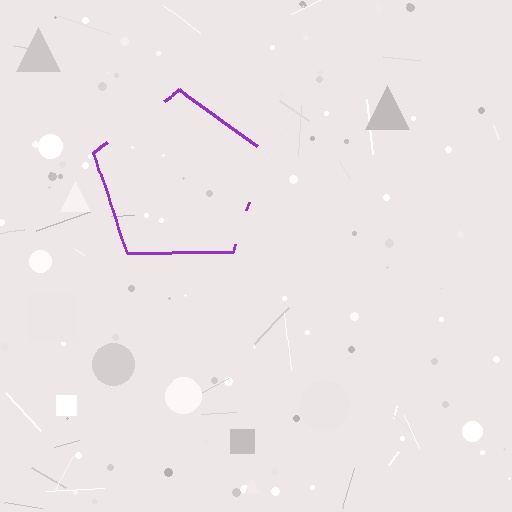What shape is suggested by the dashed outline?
The dashed outline suggests a pentagon.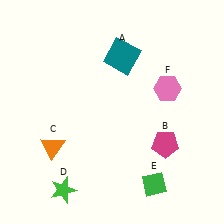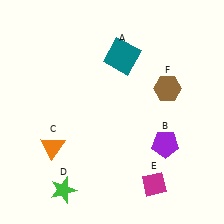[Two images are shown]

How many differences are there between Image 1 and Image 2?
There are 3 differences between the two images.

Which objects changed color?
B changed from magenta to purple. E changed from green to magenta. F changed from pink to brown.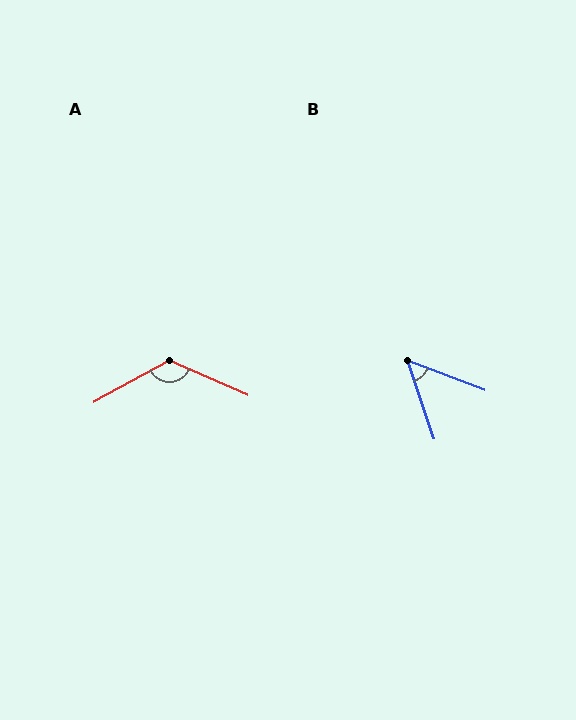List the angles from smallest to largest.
B (51°), A (128°).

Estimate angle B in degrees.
Approximately 51 degrees.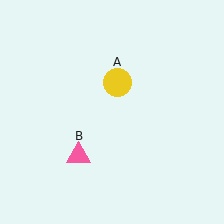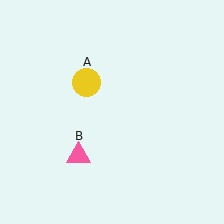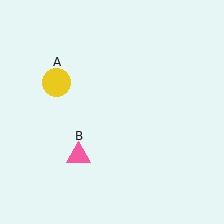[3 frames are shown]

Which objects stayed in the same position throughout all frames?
Pink triangle (object B) remained stationary.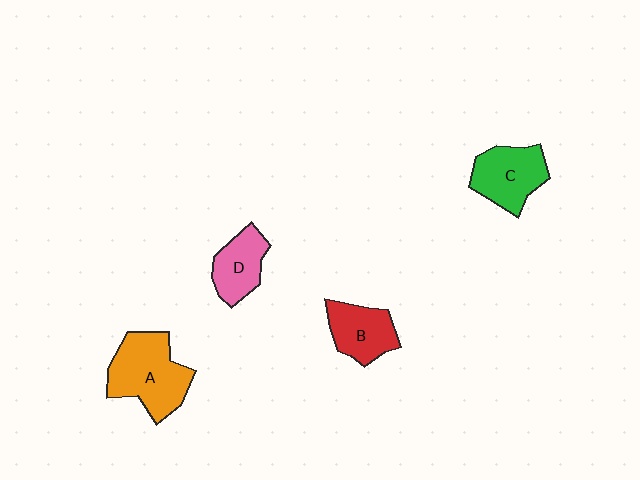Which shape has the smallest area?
Shape D (pink).